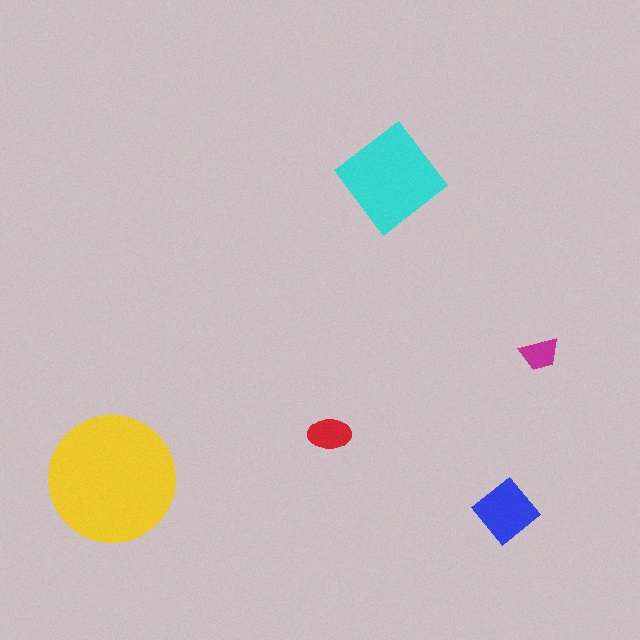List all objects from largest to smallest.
The yellow circle, the cyan diamond, the blue diamond, the red ellipse, the magenta trapezoid.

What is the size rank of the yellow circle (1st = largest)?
1st.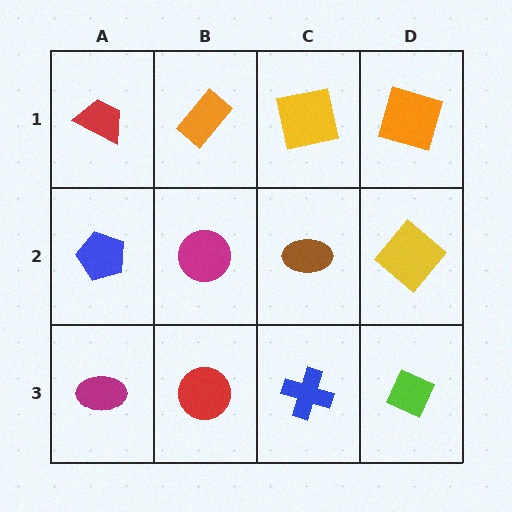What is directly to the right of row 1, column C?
An orange square.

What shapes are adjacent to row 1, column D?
A yellow diamond (row 2, column D), a yellow square (row 1, column C).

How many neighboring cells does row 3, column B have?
3.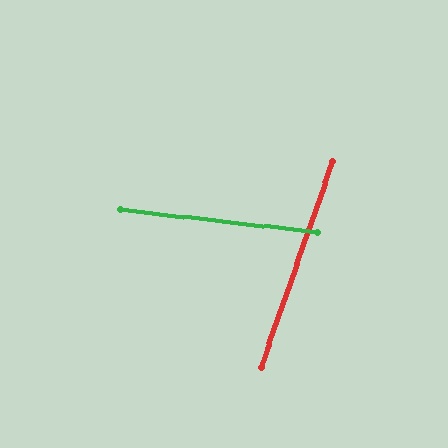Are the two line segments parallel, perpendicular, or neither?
Neither parallel nor perpendicular — they differ by about 77°.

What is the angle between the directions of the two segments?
Approximately 77 degrees.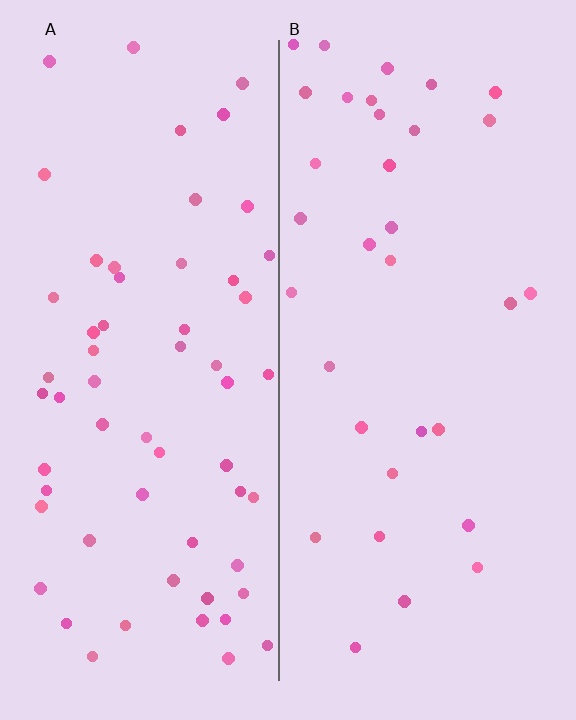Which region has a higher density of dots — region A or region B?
A (the left).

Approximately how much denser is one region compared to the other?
Approximately 1.8× — region A over region B.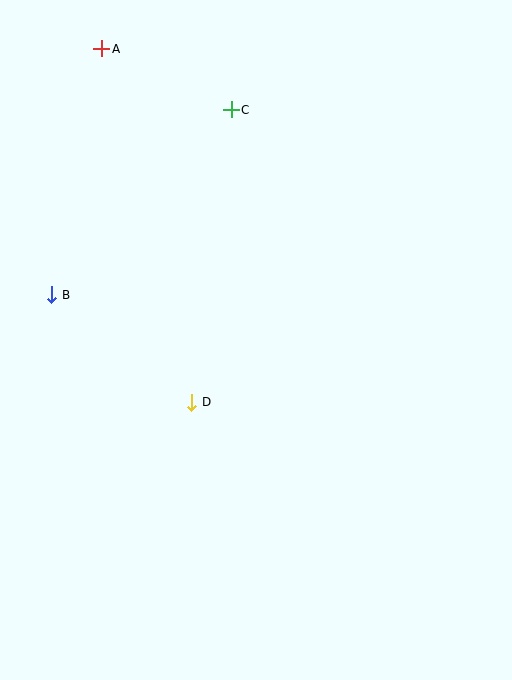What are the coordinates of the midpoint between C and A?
The midpoint between C and A is at (167, 79).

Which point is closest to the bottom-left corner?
Point D is closest to the bottom-left corner.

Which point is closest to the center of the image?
Point D at (192, 402) is closest to the center.